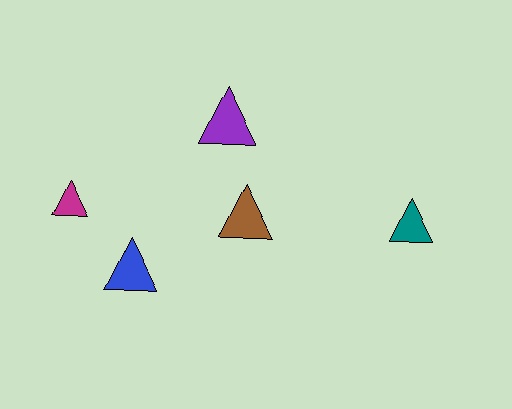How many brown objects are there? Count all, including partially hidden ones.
There is 1 brown object.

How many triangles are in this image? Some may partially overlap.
There are 5 triangles.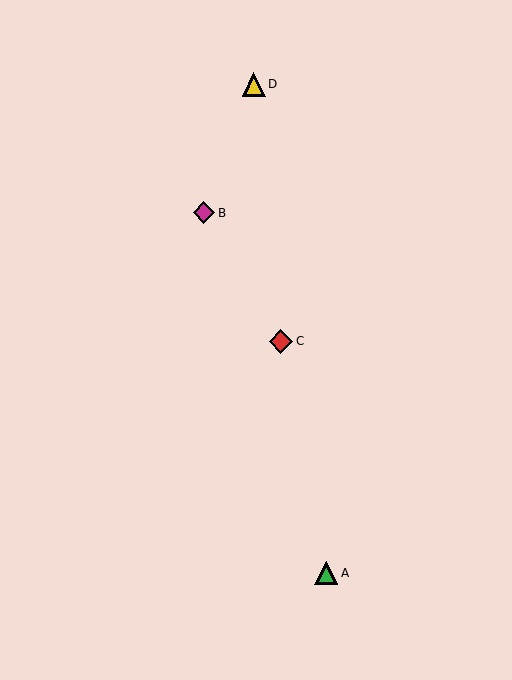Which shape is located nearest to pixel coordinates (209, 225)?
The magenta diamond (labeled B) at (204, 213) is nearest to that location.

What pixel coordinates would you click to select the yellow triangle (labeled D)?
Click at (254, 84) to select the yellow triangle D.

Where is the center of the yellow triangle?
The center of the yellow triangle is at (254, 84).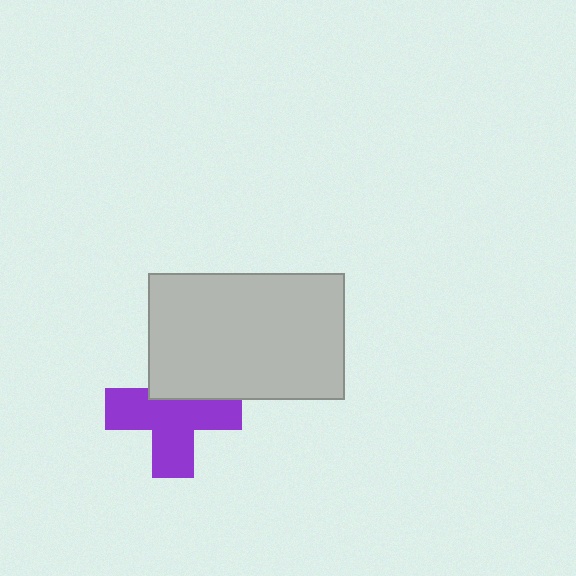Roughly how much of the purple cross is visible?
Most of it is visible (roughly 68%).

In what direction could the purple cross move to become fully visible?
The purple cross could move down. That would shift it out from behind the light gray rectangle entirely.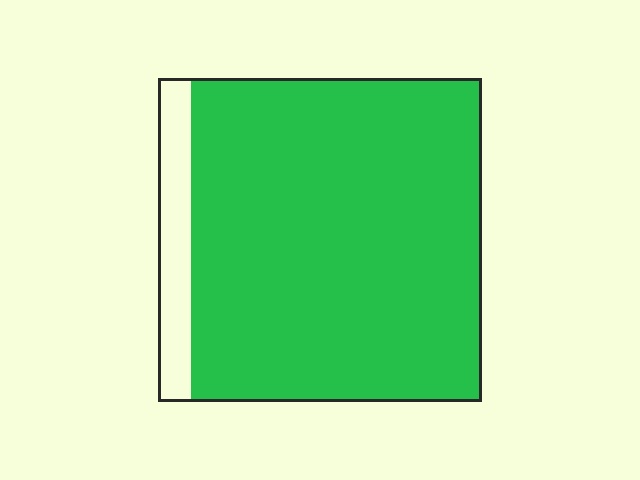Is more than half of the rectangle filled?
Yes.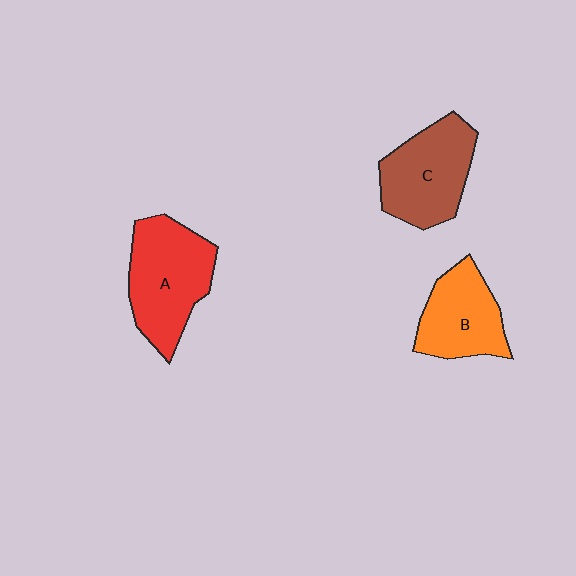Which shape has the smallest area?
Shape B (orange).